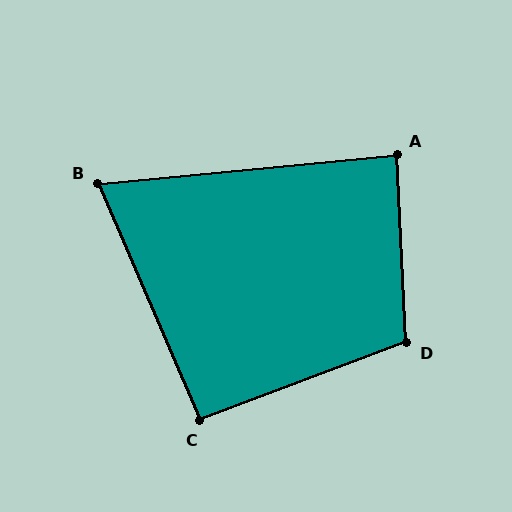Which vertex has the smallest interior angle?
B, at approximately 72 degrees.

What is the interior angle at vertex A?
Approximately 87 degrees (approximately right).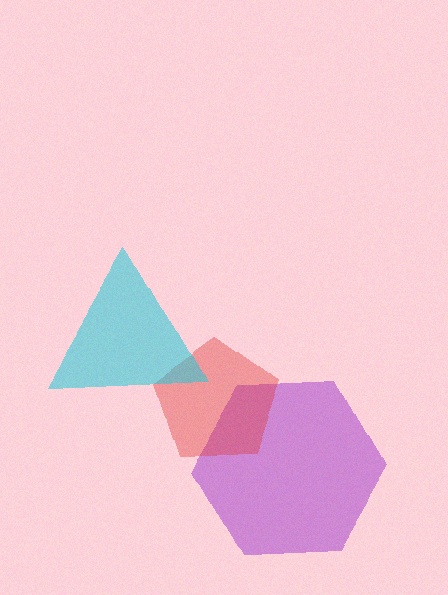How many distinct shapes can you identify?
There are 3 distinct shapes: a purple hexagon, a red pentagon, a cyan triangle.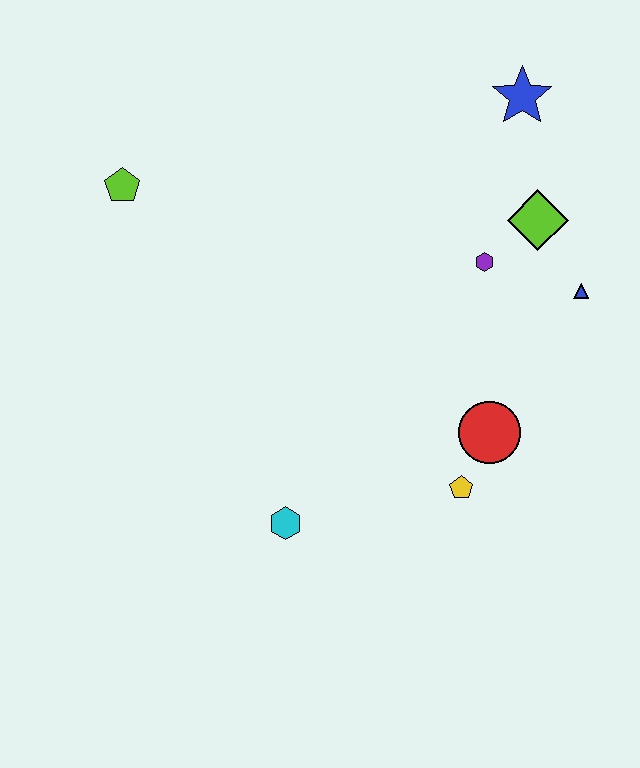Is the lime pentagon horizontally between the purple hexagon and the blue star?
No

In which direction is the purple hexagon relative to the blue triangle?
The purple hexagon is to the left of the blue triangle.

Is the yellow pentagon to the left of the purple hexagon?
Yes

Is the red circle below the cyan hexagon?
No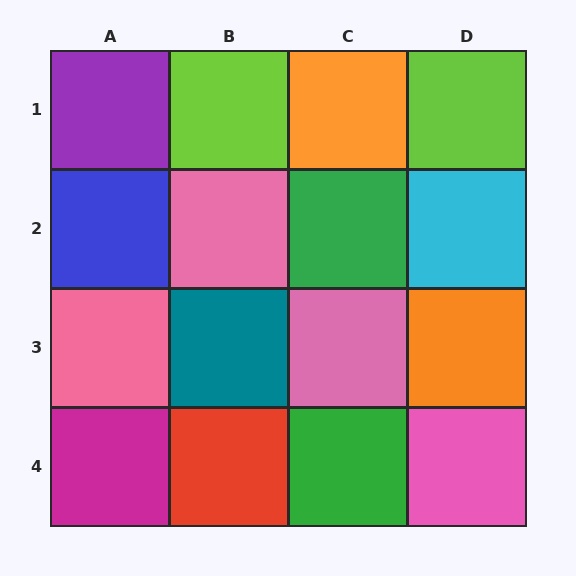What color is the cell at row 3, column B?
Teal.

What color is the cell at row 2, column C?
Green.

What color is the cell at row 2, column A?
Blue.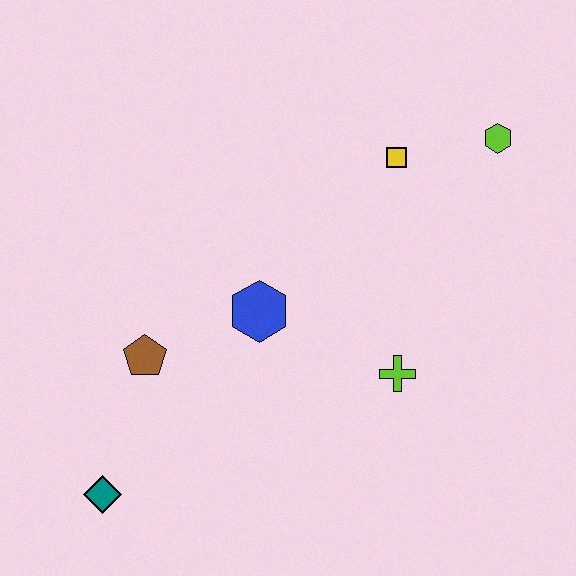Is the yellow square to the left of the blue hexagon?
No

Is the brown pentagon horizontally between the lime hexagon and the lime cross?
No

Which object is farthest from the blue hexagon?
The lime hexagon is farthest from the blue hexagon.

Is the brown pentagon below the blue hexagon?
Yes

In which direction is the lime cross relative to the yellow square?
The lime cross is below the yellow square.